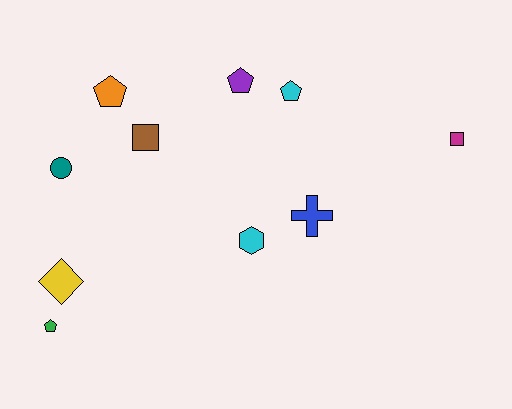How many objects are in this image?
There are 10 objects.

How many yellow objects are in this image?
There is 1 yellow object.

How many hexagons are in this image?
There is 1 hexagon.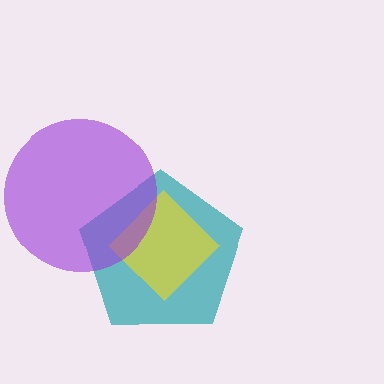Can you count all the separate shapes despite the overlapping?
Yes, there are 3 separate shapes.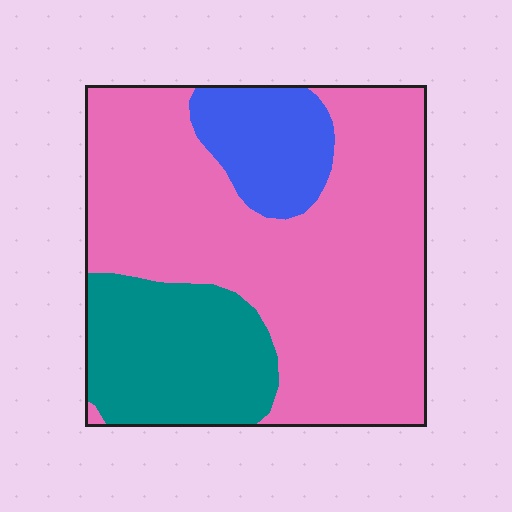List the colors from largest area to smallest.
From largest to smallest: pink, teal, blue.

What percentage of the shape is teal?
Teal covers 22% of the shape.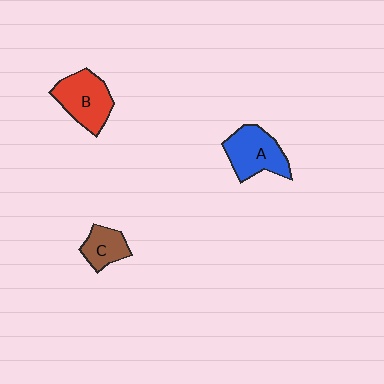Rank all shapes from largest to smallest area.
From largest to smallest: B (red), A (blue), C (brown).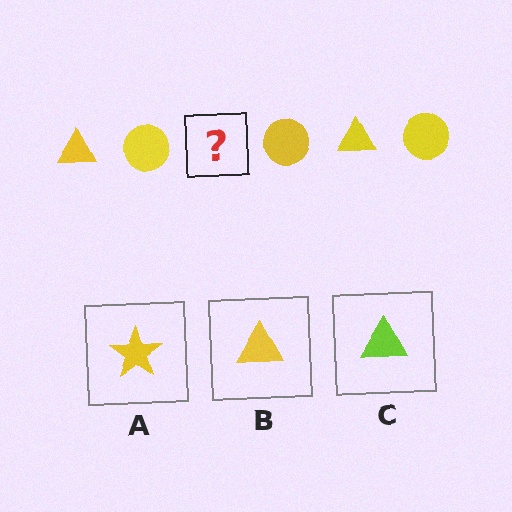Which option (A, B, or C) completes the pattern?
B.